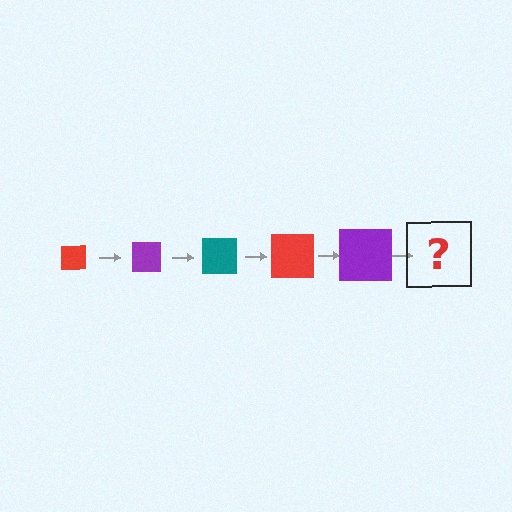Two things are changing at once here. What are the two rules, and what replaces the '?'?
The two rules are that the square grows larger each step and the color cycles through red, purple, and teal. The '?' should be a teal square, larger than the previous one.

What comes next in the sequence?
The next element should be a teal square, larger than the previous one.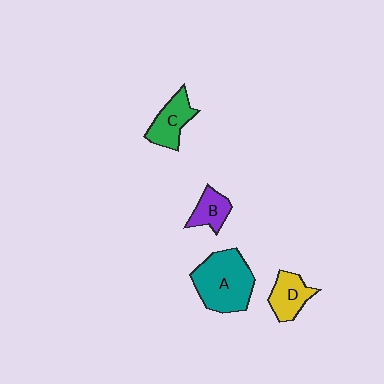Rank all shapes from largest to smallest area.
From largest to smallest: A (teal), C (green), D (yellow), B (purple).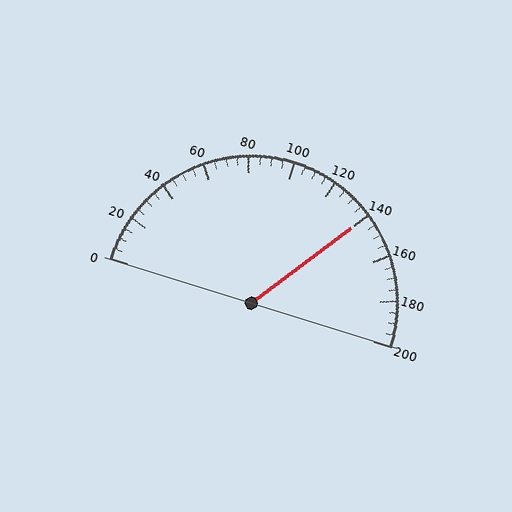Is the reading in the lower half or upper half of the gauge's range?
The reading is in the upper half of the range (0 to 200).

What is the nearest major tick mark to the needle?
The nearest major tick mark is 140.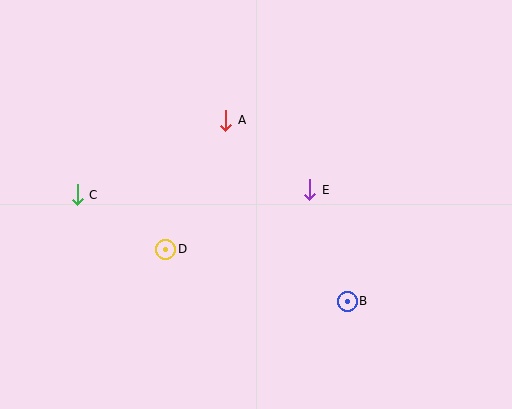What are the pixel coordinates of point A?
Point A is at (226, 120).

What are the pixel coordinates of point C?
Point C is at (77, 195).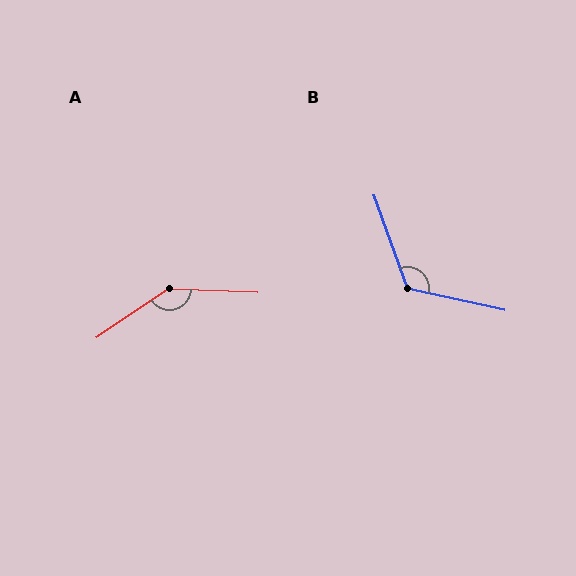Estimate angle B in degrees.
Approximately 122 degrees.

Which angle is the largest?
A, at approximately 144 degrees.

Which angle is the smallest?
B, at approximately 122 degrees.